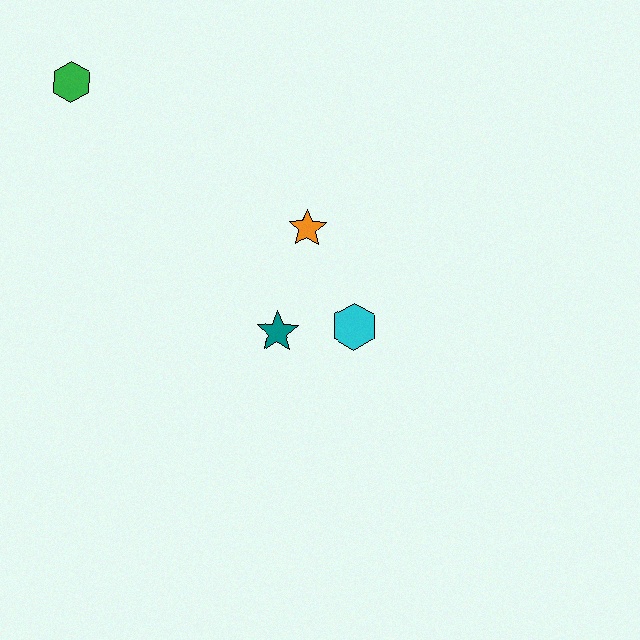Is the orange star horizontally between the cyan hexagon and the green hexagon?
Yes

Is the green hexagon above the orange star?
Yes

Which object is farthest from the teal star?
The green hexagon is farthest from the teal star.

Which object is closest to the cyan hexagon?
The teal star is closest to the cyan hexagon.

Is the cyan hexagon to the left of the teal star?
No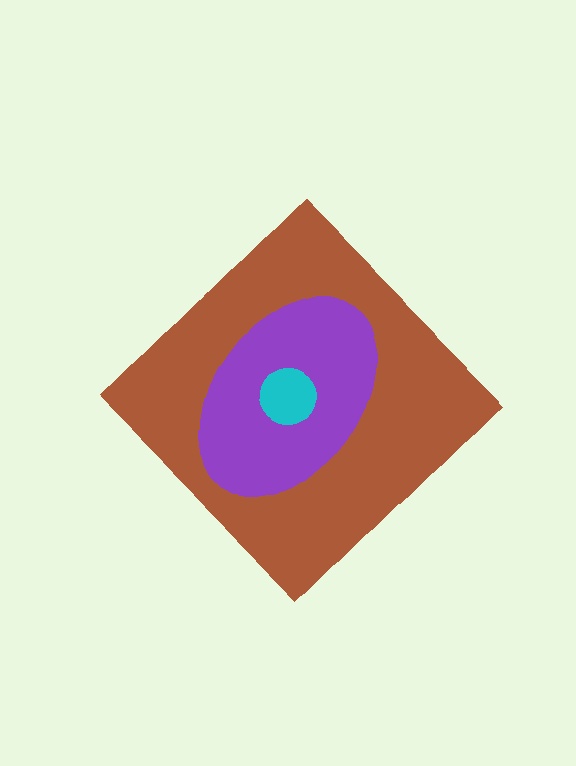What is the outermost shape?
The brown diamond.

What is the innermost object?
The cyan circle.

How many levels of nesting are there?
3.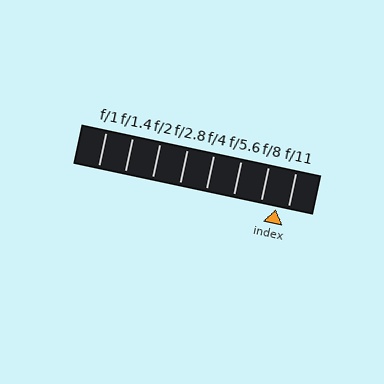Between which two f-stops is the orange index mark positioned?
The index mark is between f/8 and f/11.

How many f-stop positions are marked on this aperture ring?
There are 8 f-stop positions marked.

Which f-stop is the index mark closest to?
The index mark is closest to f/11.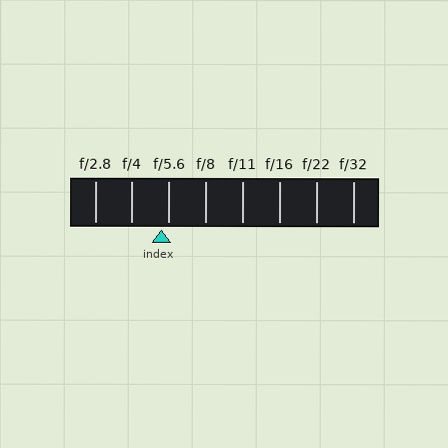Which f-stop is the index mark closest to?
The index mark is closest to f/5.6.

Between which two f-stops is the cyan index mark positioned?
The index mark is between f/4 and f/5.6.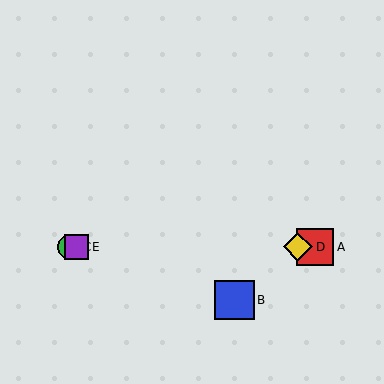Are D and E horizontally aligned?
Yes, both are at y≈247.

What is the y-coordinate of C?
Object C is at y≈247.